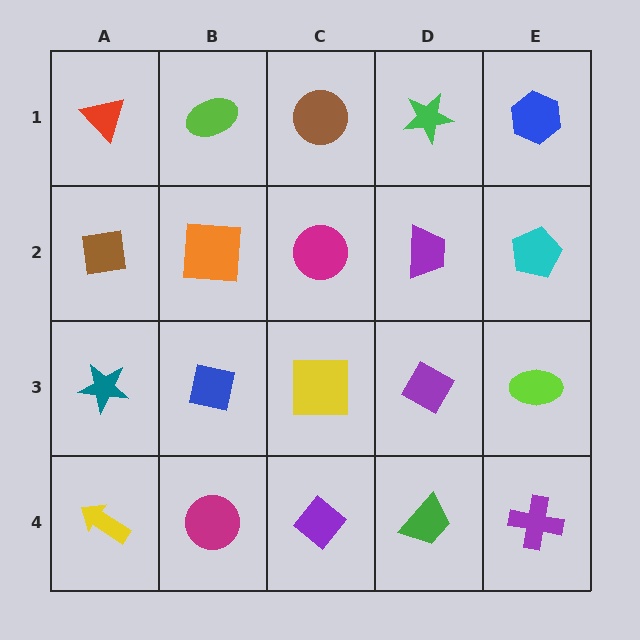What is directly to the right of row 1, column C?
A green star.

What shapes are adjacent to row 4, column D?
A purple diamond (row 3, column D), a purple diamond (row 4, column C), a purple cross (row 4, column E).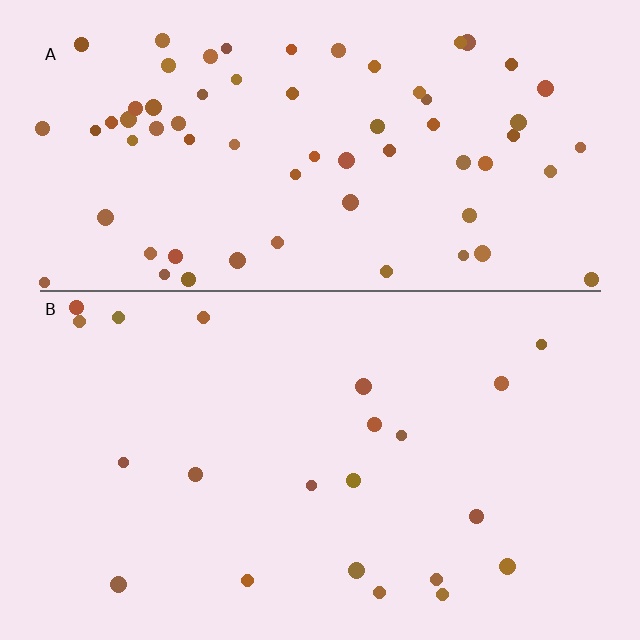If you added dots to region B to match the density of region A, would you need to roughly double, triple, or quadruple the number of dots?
Approximately triple.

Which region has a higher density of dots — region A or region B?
A (the top).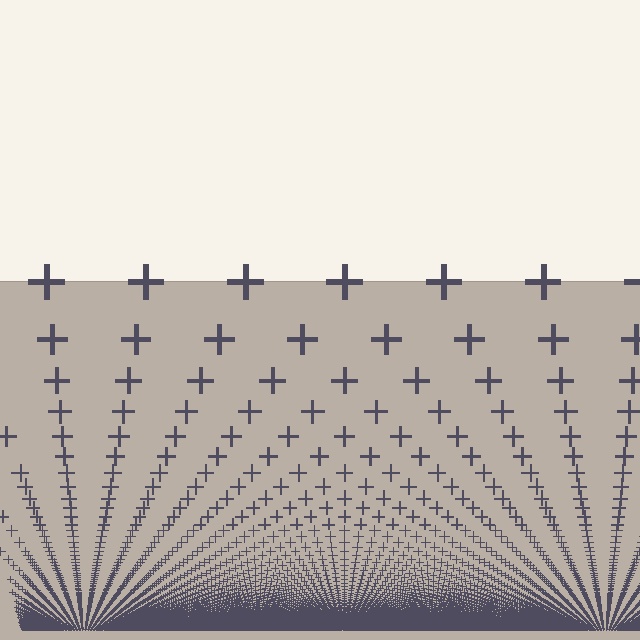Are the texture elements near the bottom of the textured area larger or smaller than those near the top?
Smaller. The gradient is inverted — elements near the bottom are smaller and denser.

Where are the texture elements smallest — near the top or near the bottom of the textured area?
Near the bottom.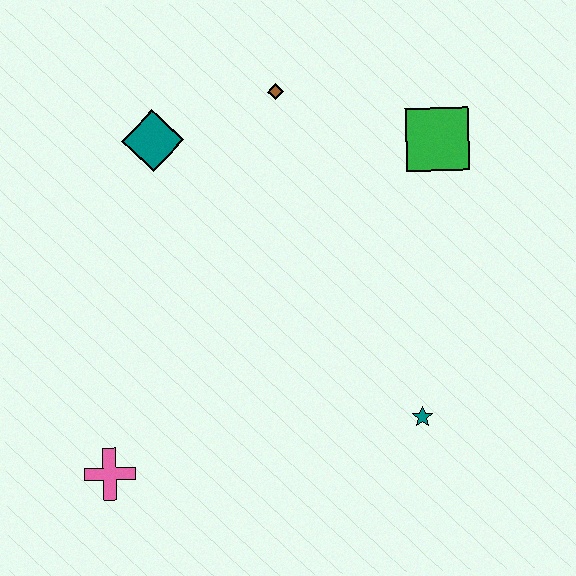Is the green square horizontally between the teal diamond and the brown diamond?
No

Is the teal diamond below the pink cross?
No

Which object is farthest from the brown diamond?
The pink cross is farthest from the brown diamond.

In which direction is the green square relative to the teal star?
The green square is above the teal star.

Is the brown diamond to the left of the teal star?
Yes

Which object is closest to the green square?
The brown diamond is closest to the green square.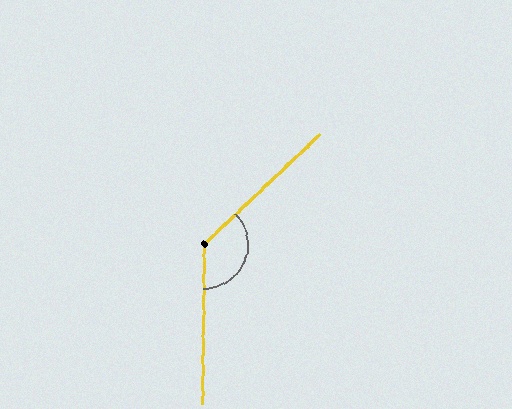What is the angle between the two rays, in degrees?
Approximately 134 degrees.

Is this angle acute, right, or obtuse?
It is obtuse.